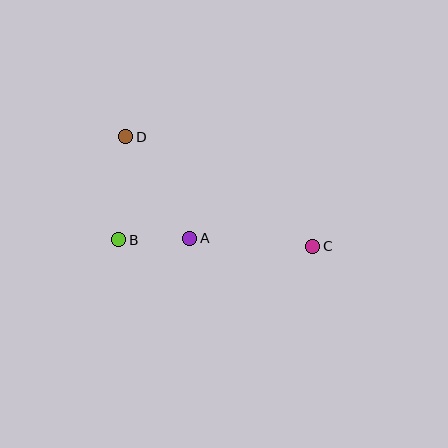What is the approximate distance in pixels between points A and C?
The distance between A and C is approximately 123 pixels.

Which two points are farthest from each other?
Points C and D are farthest from each other.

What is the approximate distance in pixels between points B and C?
The distance between B and C is approximately 194 pixels.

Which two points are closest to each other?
Points A and B are closest to each other.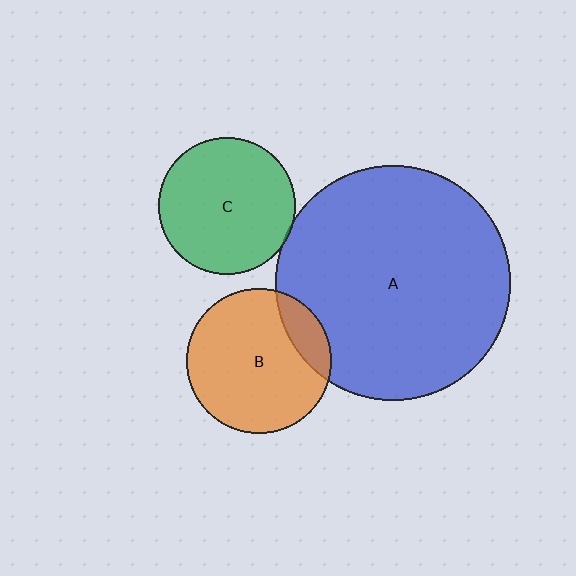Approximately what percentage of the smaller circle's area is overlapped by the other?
Approximately 5%.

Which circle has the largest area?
Circle A (blue).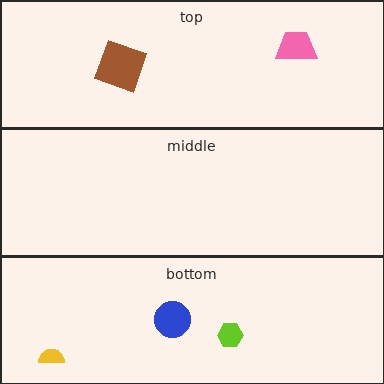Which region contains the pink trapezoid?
The top region.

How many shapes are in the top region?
2.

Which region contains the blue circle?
The bottom region.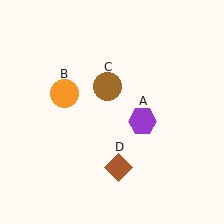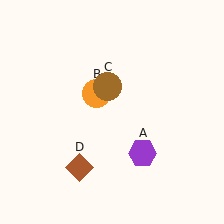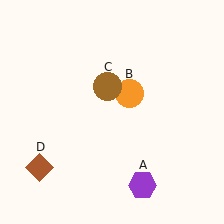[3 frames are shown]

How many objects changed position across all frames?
3 objects changed position: purple hexagon (object A), orange circle (object B), brown diamond (object D).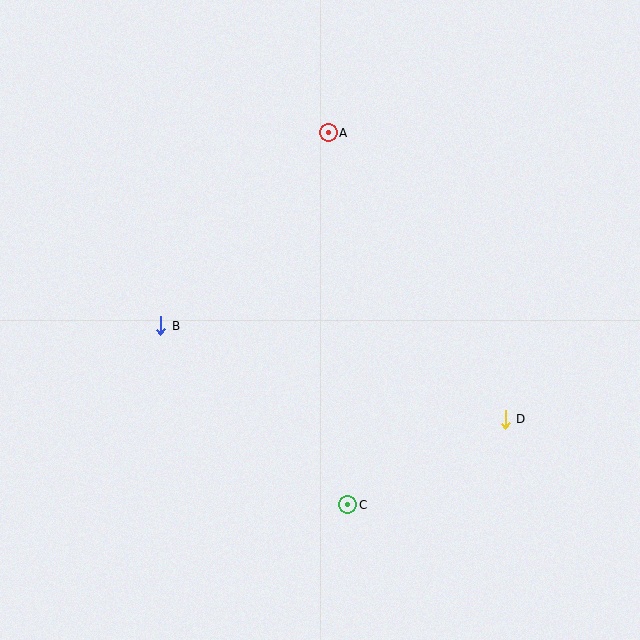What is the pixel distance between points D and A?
The distance between D and A is 337 pixels.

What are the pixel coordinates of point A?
Point A is at (328, 133).